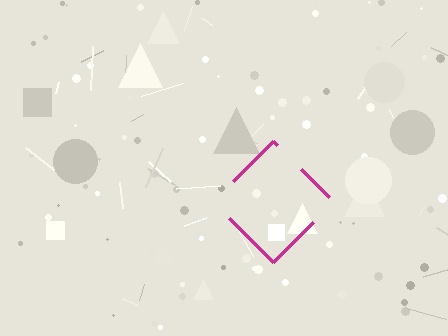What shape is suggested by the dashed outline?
The dashed outline suggests a diamond.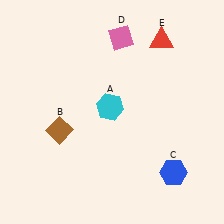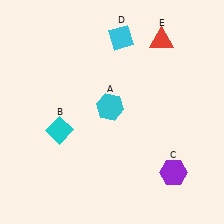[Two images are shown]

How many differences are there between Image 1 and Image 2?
There are 3 differences between the two images.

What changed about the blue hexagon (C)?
In Image 1, C is blue. In Image 2, it changed to purple.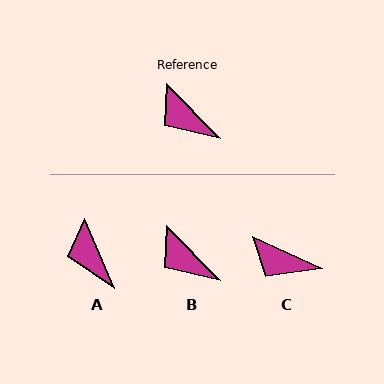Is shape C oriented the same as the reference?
No, it is off by about 21 degrees.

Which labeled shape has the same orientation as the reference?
B.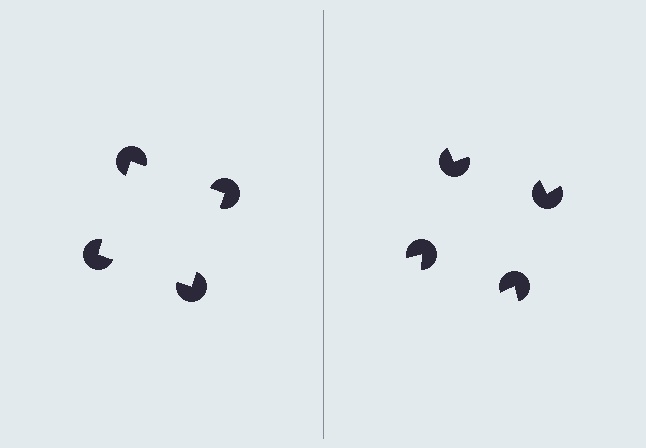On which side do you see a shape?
An illusory square appears on the left side. On the right side the wedge cuts are rotated, so no coherent shape forms.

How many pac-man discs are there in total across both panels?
8 — 4 on each side.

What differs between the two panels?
The pac-man discs are positioned identically on both sides; only the wedge orientations differ. On the left they align to a square; on the right they are misaligned.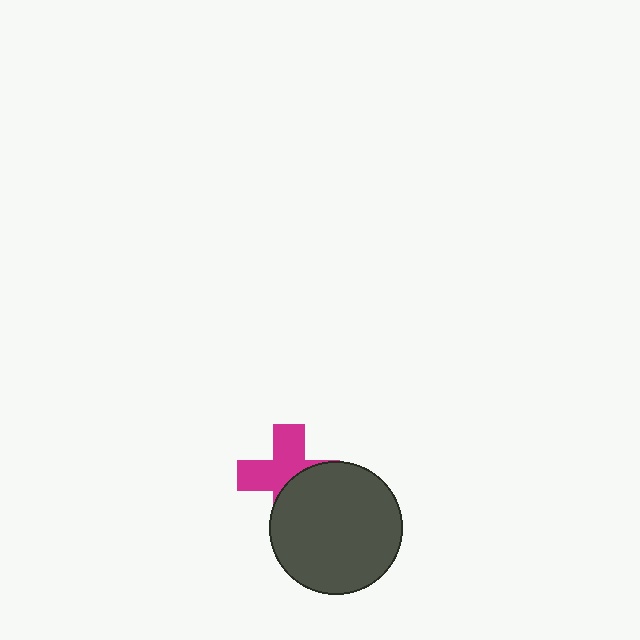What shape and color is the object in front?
The object in front is a dark gray circle.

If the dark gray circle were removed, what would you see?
You would see the complete magenta cross.